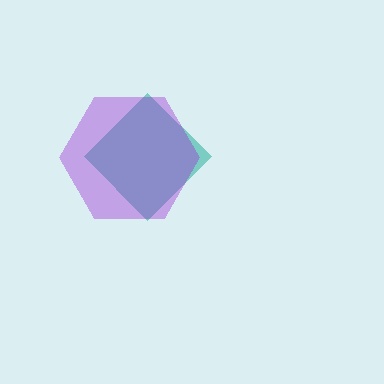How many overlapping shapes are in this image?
There are 2 overlapping shapes in the image.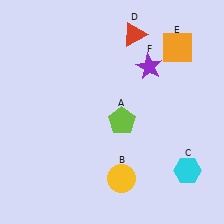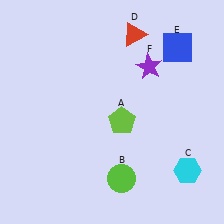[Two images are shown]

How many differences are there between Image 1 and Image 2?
There are 2 differences between the two images.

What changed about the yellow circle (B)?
In Image 1, B is yellow. In Image 2, it changed to lime.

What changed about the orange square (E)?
In Image 1, E is orange. In Image 2, it changed to blue.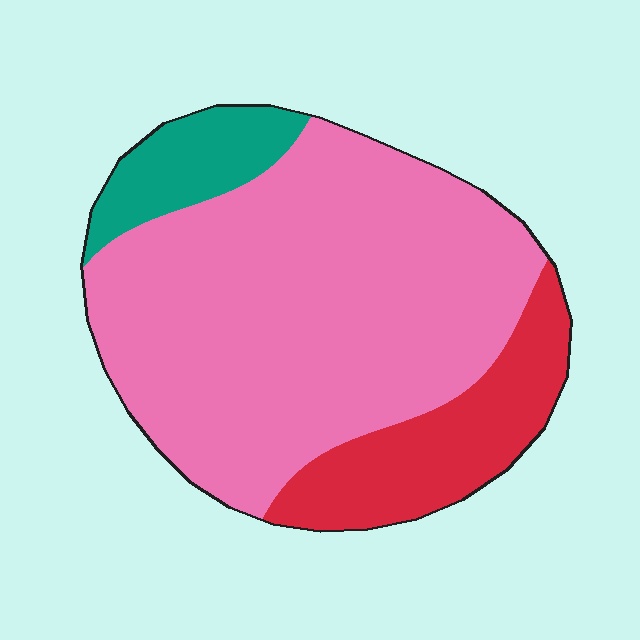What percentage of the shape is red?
Red covers roughly 20% of the shape.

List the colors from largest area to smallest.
From largest to smallest: pink, red, teal.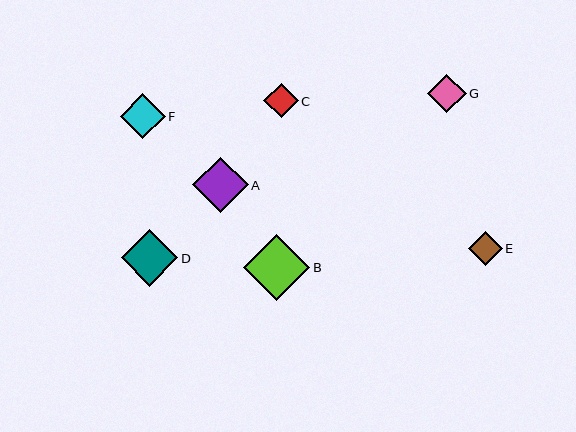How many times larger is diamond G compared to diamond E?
Diamond G is approximately 1.1 times the size of diamond E.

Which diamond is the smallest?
Diamond E is the smallest with a size of approximately 34 pixels.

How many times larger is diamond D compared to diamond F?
Diamond D is approximately 1.3 times the size of diamond F.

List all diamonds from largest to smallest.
From largest to smallest: B, D, A, F, G, C, E.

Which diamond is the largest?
Diamond B is the largest with a size of approximately 66 pixels.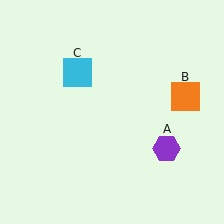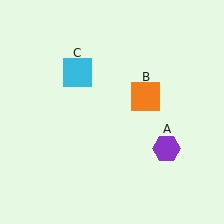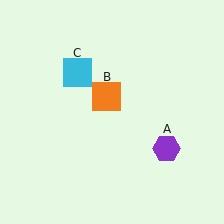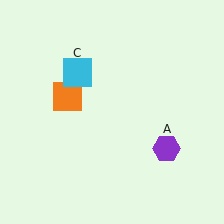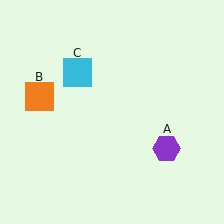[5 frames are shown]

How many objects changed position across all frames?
1 object changed position: orange square (object B).